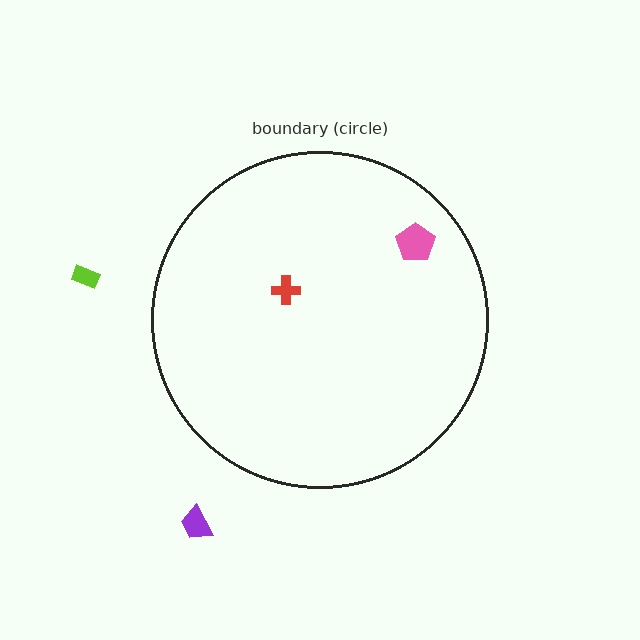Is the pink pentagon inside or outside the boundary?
Inside.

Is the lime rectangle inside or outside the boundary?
Outside.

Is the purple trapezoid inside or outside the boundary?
Outside.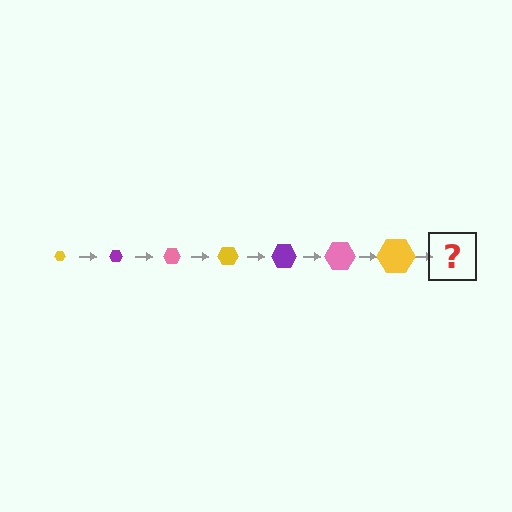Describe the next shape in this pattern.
It should be a purple hexagon, larger than the previous one.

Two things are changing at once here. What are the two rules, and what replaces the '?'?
The two rules are that the hexagon grows larger each step and the color cycles through yellow, purple, and pink. The '?' should be a purple hexagon, larger than the previous one.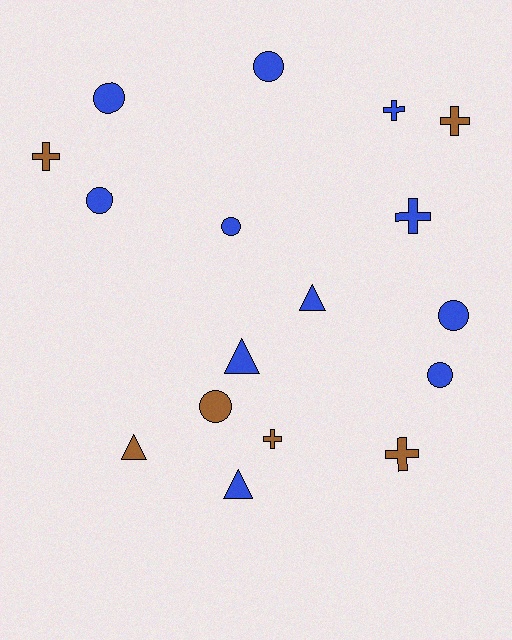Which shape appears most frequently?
Circle, with 7 objects.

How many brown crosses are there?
There are 4 brown crosses.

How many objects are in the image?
There are 17 objects.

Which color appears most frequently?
Blue, with 11 objects.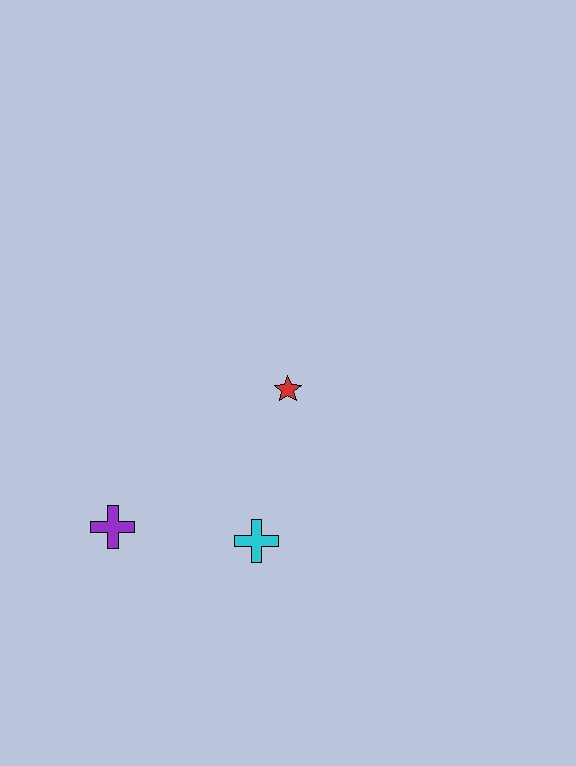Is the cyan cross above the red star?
No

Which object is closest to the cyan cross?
The purple cross is closest to the cyan cross.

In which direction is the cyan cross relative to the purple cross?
The cyan cross is to the right of the purple cross.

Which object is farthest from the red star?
The purple cross is farthest from the red star.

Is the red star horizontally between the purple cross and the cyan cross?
No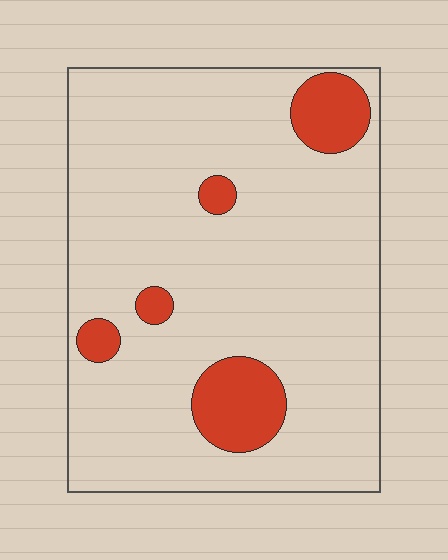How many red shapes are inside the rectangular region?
5.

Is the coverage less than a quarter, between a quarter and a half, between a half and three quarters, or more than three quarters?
Less than a quarter.